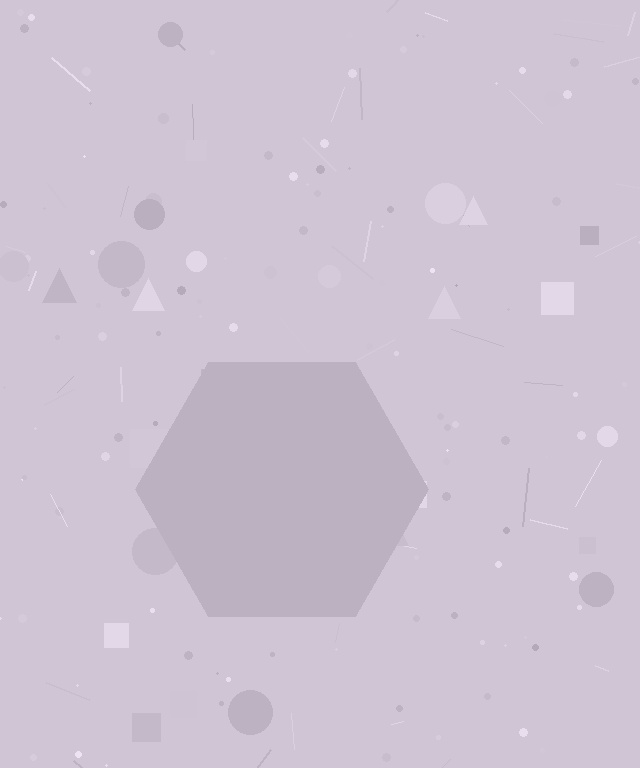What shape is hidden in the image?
A hexagon is hidden in the image.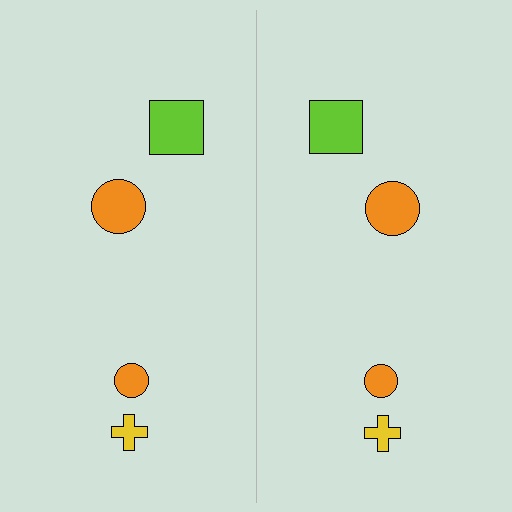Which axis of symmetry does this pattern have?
The pattern has a vertical axis of symmetry running through the center of the image.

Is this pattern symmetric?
Yes, this pattern has bilateral (reflection) symmetry.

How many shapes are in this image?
There are 8 shapes in this image.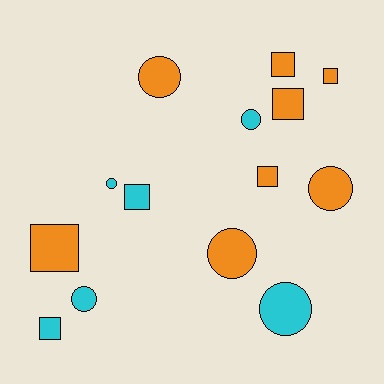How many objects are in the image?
There are 14 objects.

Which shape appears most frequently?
Circle, with 7 objects.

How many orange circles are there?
There are 3 orange circles.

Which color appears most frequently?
Orange, with 8 objects.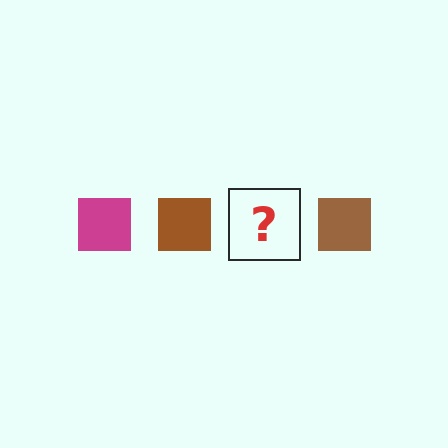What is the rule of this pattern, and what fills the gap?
The rule is that the pattern cycles through magenta, brown squares. The gap should be filled with a magenta square.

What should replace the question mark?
The question mark should be replaced with a magenta square.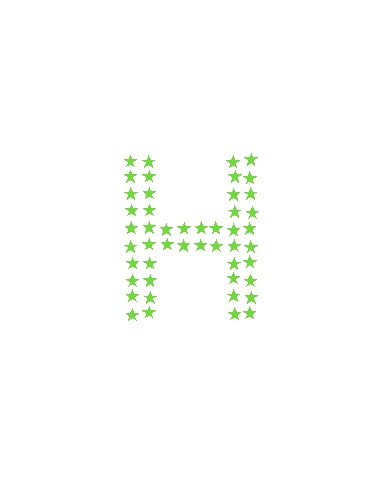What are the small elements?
The small elements are stars.